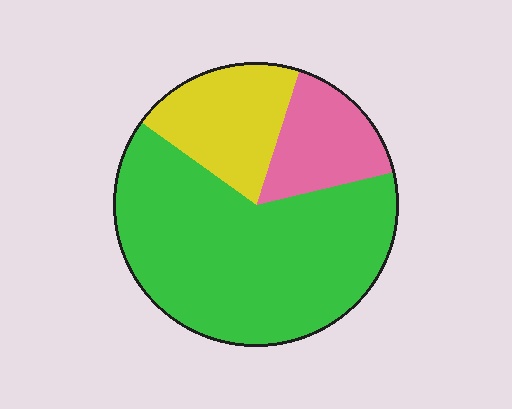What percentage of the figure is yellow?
Yellow covers about 20% of the figure.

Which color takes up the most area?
Green, at roughly 65%.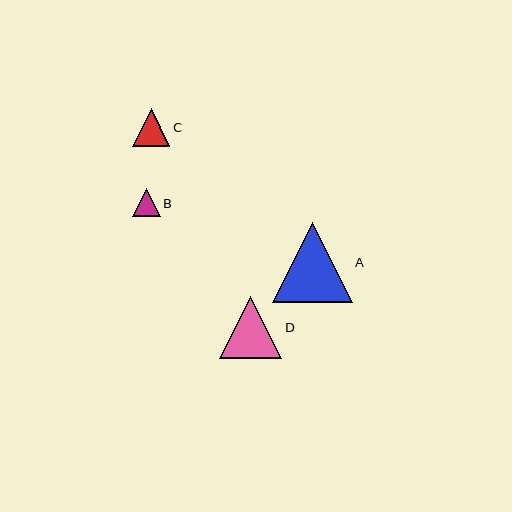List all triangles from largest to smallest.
From largest to smallest: A, D, C, B.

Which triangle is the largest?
Triangle A is the largest with a size of approximately 80 pixels.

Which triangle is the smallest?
Triangle B is the smallest with a size of approximately 28 pixels.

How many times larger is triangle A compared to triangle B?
Triangle A is approximately 2.9 times the size of triangle B.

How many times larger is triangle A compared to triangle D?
Triangle A is approximately 1.3 times the size of triangle D.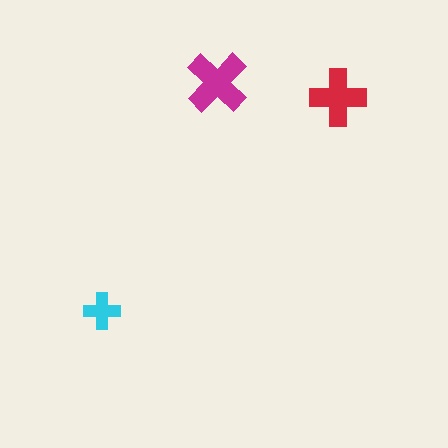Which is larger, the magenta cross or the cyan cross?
The magenta one.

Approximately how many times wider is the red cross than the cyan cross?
About 1.5 times wider.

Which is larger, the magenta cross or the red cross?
The magenta one.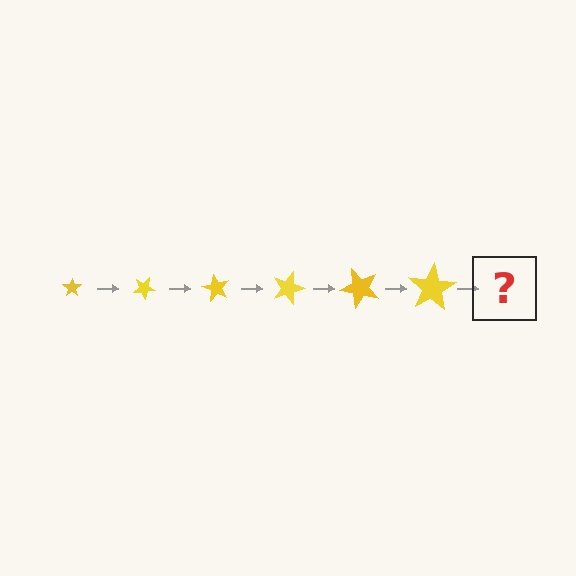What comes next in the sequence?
The next element should be a star, larger than the previous one and rotated 180 degrees from the start.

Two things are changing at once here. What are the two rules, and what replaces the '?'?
The two rules are that the star grows larger each step and it rotates 30 degrees each step. The '?' should be a star, larger than the previous one and rotated 180 degrees from the start.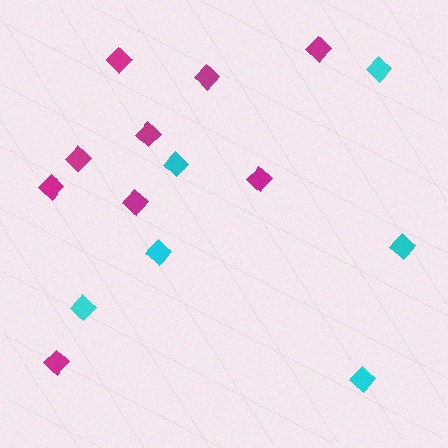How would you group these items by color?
There are 2 groups: one group of cyan diamonds (6) and one group of magenta diamonds (9).